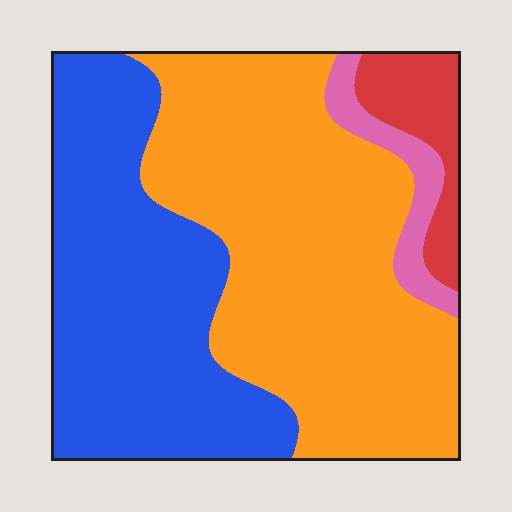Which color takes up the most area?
Orange, at roughly 50%.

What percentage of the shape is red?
Red covers about 5% of the shape.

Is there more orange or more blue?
Orange.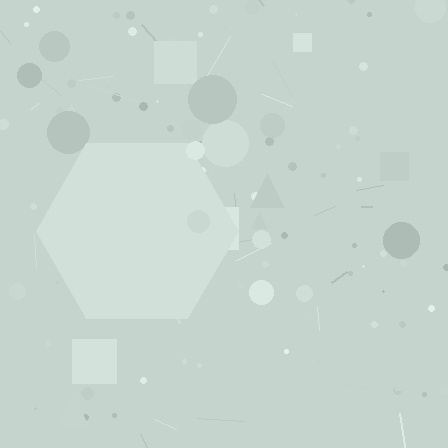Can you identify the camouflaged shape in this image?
The camouflaged shape is a hexagon.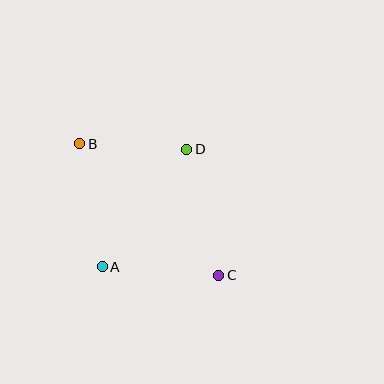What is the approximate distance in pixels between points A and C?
The distance between A and C is approximately 117 pixels.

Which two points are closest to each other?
Points B and D are closest to each other.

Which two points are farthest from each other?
Points B and C are farthest from each other.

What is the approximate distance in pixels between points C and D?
The distance between C and D is approximately 130 pixels.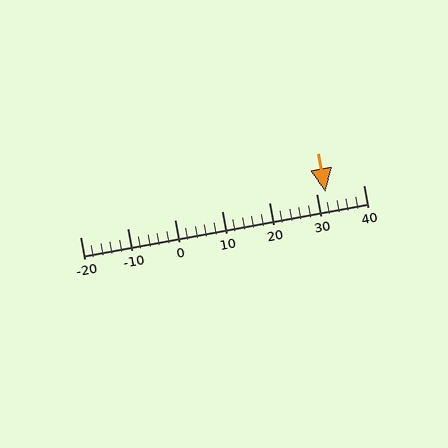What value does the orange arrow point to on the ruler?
The orange arrow points to approximately 32.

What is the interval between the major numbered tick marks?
The major tick marks are spaced 10 units apart.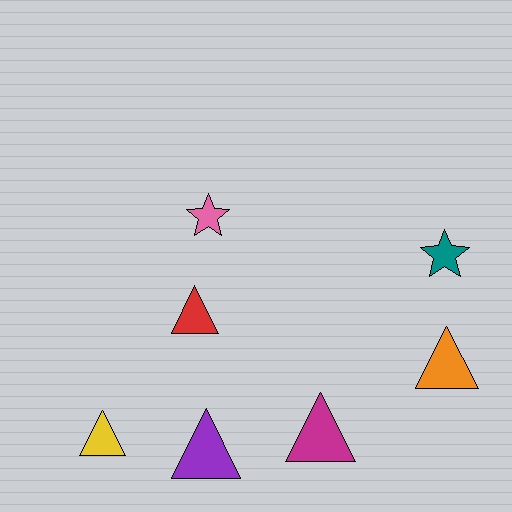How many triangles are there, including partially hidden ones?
There are 5 triangles.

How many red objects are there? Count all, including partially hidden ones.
There is 1 red object.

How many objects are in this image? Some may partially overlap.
There are 7 objects.